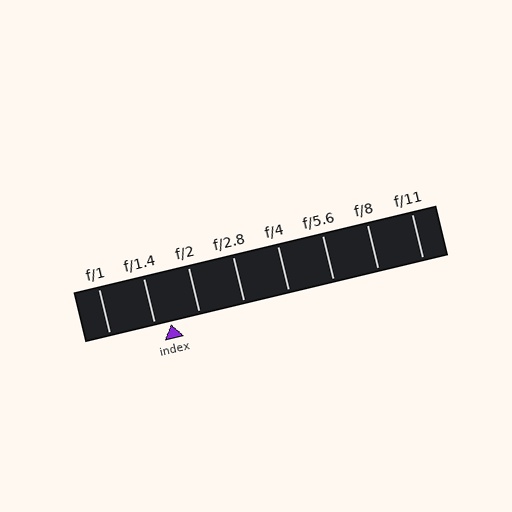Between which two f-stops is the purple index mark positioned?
The index mark is between f/1.4 and f/2.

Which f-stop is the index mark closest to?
The index mark is closest to f/1.4.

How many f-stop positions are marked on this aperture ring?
There are 8 f-stop positions marked.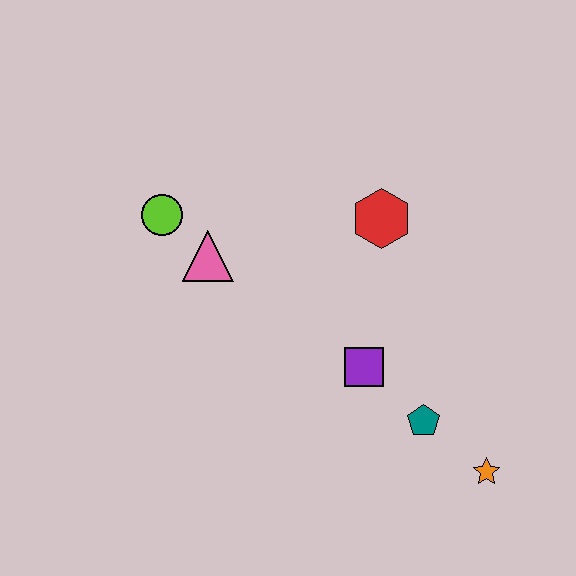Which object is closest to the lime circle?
The pink triangle is closest to the lime circle.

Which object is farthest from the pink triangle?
The orange star is farthest from the pink triangle.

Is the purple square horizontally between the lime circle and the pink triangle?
No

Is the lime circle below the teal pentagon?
No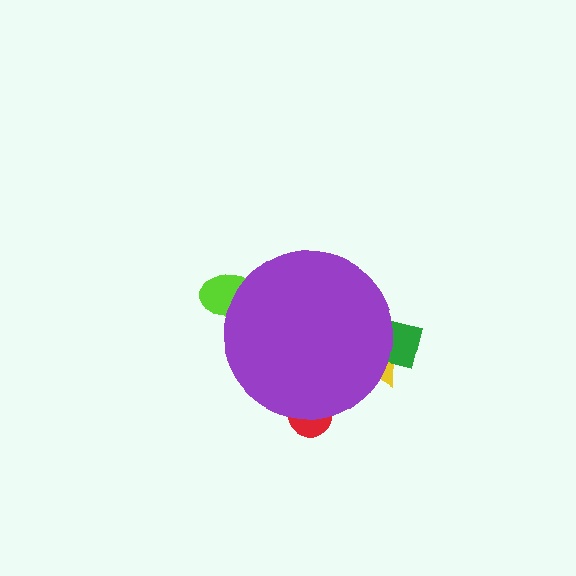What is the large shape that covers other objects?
A purple circle.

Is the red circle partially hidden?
Yes, the red circle is partially hidden behind the purple circle.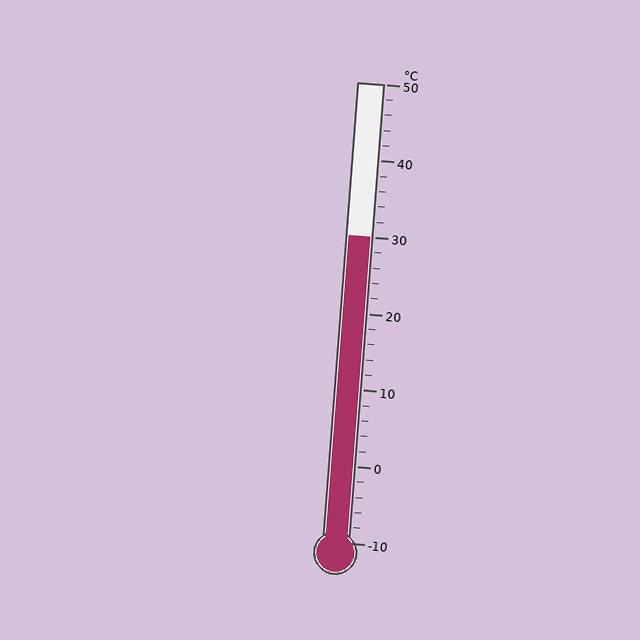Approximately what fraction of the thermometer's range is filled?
The thermometer is filled to approximately 65% of its range.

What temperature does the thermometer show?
The thermometer shows approximately 30°C.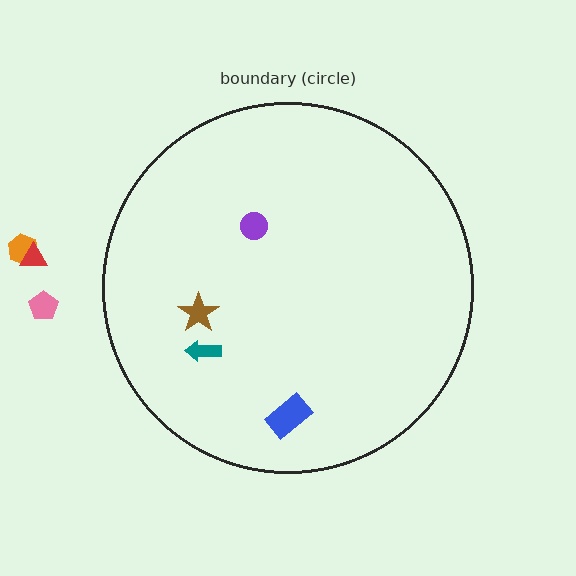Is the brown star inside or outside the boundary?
Inside.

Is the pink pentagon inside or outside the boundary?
Outside.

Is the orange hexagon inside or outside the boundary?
Outside.